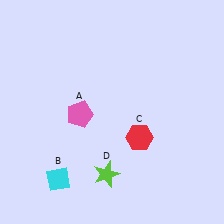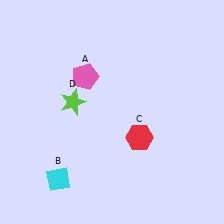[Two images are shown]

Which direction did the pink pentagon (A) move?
The pink pentagon (A) moved up.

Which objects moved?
The objects that moved are: the pink pentagon (A), the lime star (D).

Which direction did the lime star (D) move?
The lime star (D) moved up.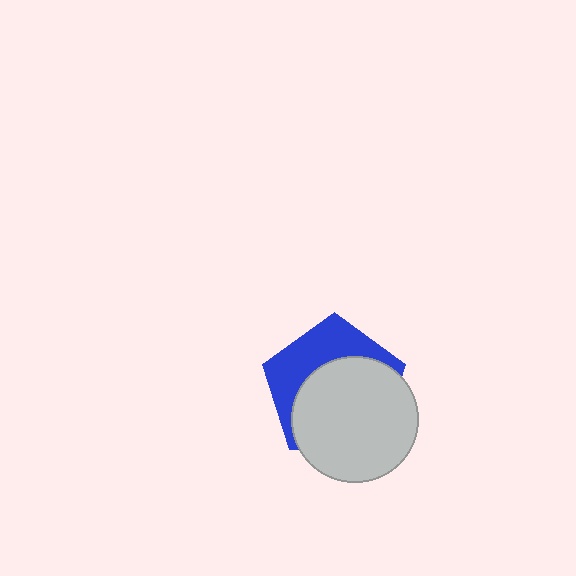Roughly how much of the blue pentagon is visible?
A small part of it is visible (roughly 39%).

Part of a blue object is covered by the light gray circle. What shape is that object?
It is a pentagon.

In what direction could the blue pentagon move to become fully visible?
The blue pentagon could move up. That would shift it out from behind the light gray circle entirely.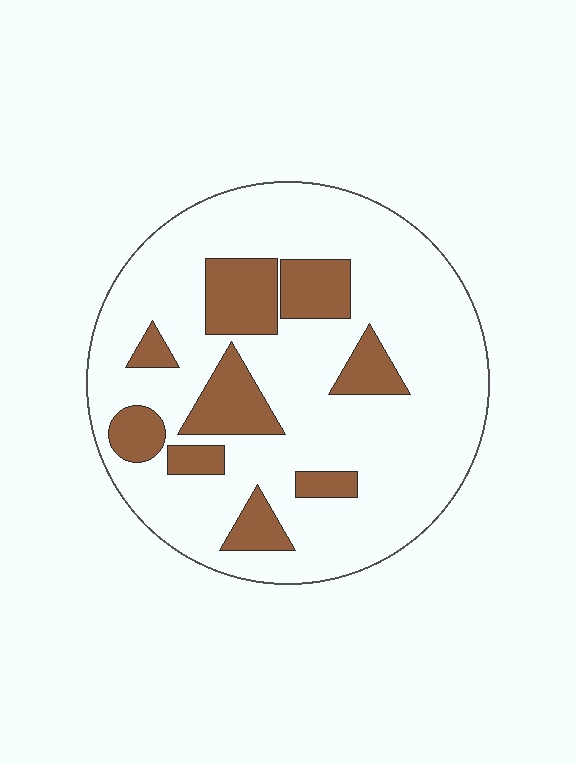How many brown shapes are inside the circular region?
9.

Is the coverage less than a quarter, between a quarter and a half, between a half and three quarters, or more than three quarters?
Less than a quarter.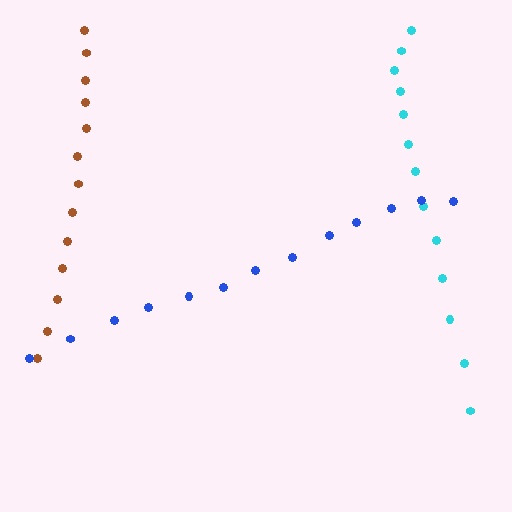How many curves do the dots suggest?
There are 3 distinct paths.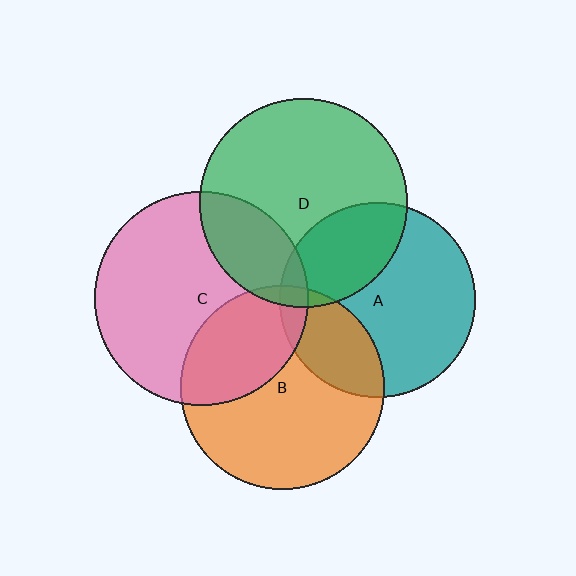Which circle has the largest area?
Circle C (pink).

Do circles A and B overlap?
Yes.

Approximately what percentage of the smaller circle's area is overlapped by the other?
Approximately 25%.